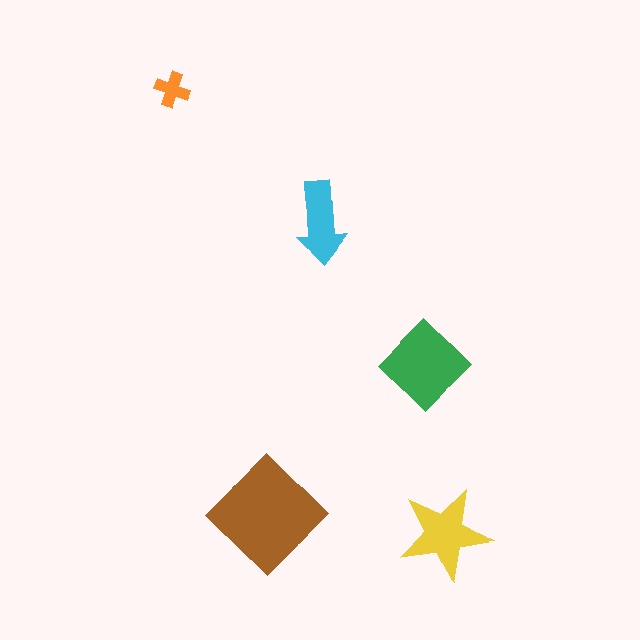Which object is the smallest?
The orange cross.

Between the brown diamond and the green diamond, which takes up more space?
The brown diamond.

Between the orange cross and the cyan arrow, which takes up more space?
The cyan arrow.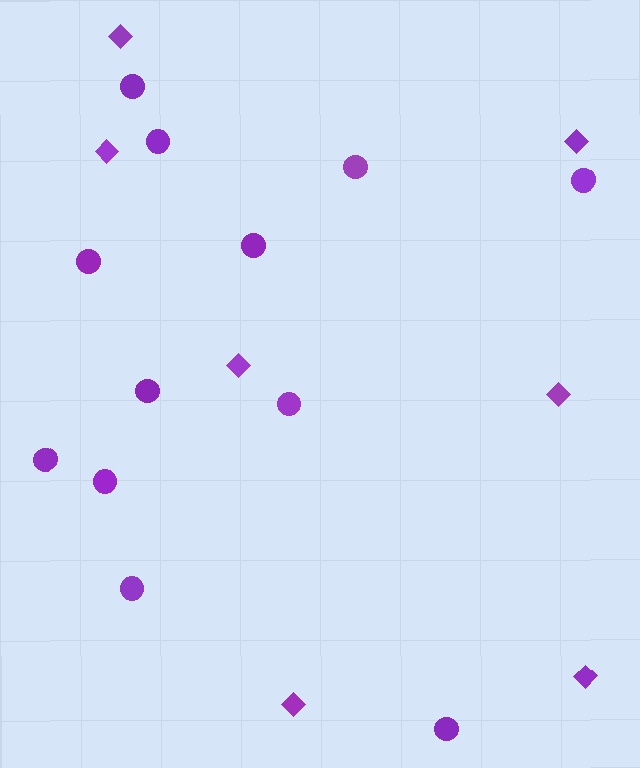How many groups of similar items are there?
There are 2 groups: one group of circles (12) and one group of diamonds (7).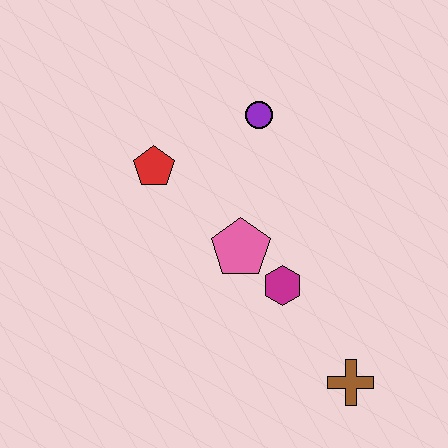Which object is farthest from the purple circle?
The brown cross is farthest from the purple circle.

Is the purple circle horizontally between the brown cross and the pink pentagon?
Yes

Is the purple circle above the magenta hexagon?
Yes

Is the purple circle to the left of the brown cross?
Yes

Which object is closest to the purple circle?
The red pentagon is closest to the purple circle.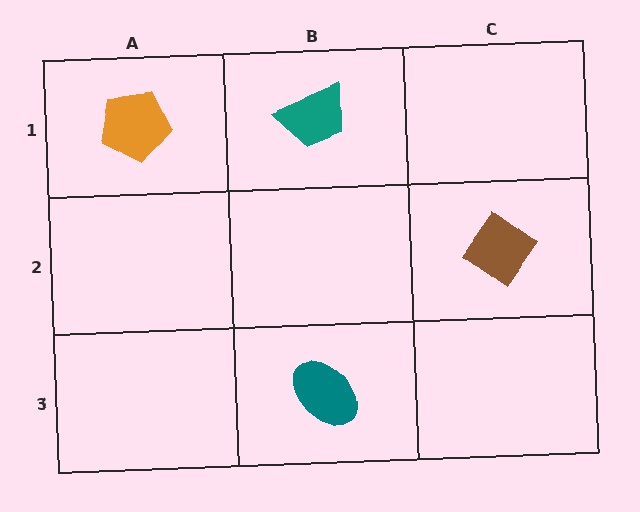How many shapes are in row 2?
1 shape.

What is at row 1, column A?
An orange pentagon.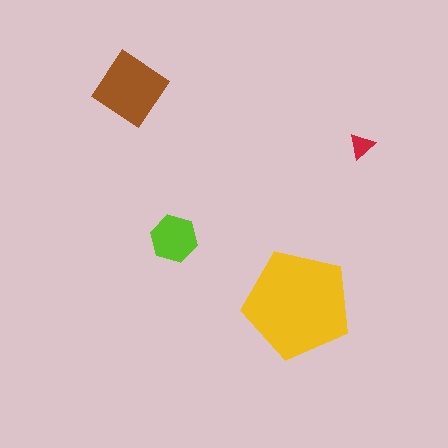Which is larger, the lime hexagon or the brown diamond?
The brown diamond.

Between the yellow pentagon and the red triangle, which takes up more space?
The yellow pentagon.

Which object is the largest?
The yellow pentagon.